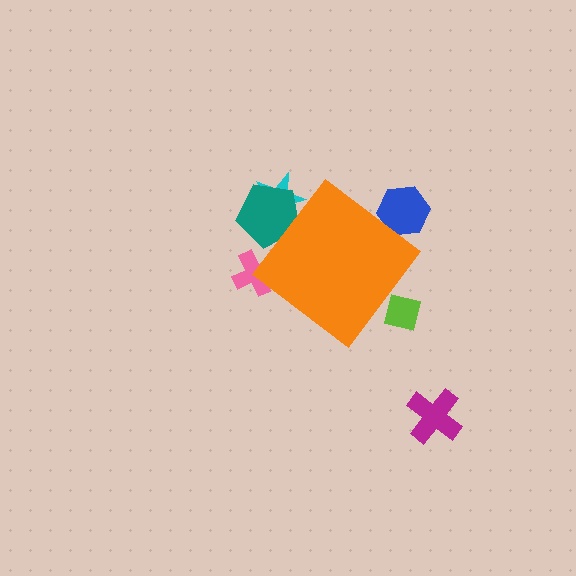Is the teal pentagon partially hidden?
Yes, the teal pentagon is partially hidden behind the orange diamond.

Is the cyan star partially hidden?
Yes, the cyan star is partially hidden behind the orange diamond.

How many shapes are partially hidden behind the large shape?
5 shapes are partially hidden.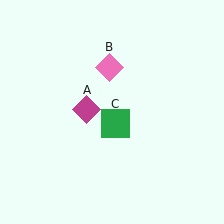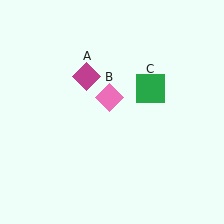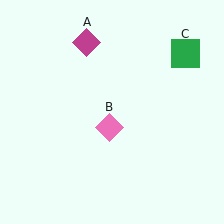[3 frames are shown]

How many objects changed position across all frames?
3 objects changed position: magenta diamond (object A), pink diamond (object B), green square (object C).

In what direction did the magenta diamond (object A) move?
The magenta diamond (object A) moved up.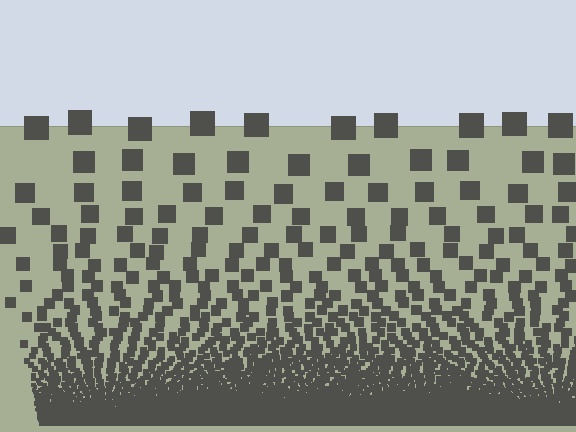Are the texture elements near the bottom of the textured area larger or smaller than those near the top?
Smaller. The gradient is inverted — elements near the bottom are smaller and denser.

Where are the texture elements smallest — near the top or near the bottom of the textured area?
Near the bottom.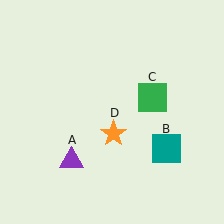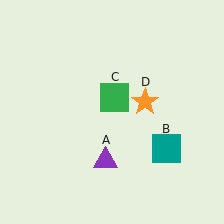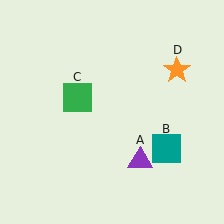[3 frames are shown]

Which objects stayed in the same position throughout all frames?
Teal square (object B) remained stationary.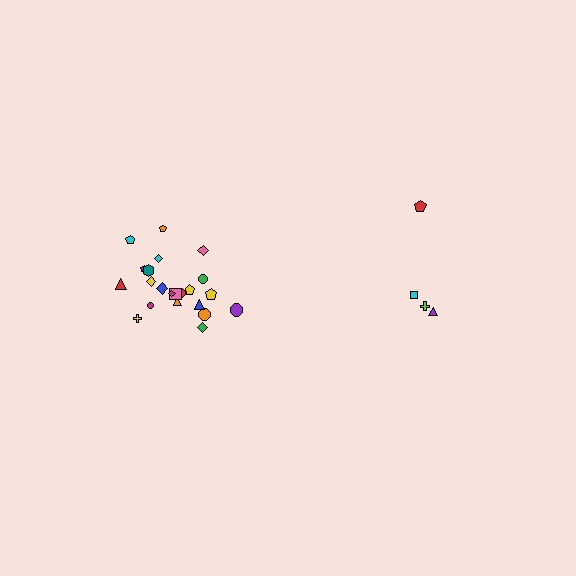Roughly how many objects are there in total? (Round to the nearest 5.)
Roughly 25 objects in total.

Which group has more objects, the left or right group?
The left group.